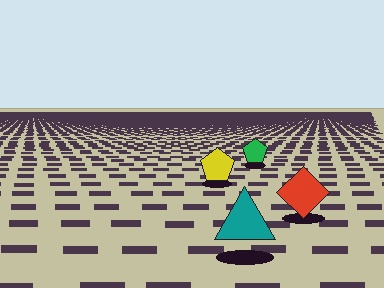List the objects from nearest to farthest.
From nearest to farthest: the teal triangle, the red diamond, the yellow pentagon, the green pentagon.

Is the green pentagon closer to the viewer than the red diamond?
No. The red diamond is closer — you can tell from the texture gradient: the ground texture is coarser near it.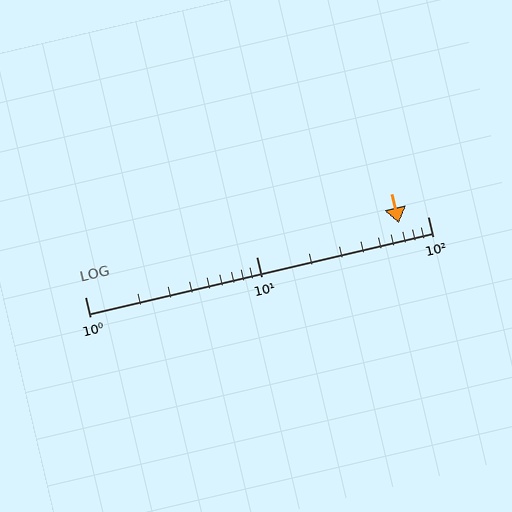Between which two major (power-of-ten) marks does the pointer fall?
The pointer is between 10 and 100.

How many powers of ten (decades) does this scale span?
The scale spans 2 decades, from 1 to 100.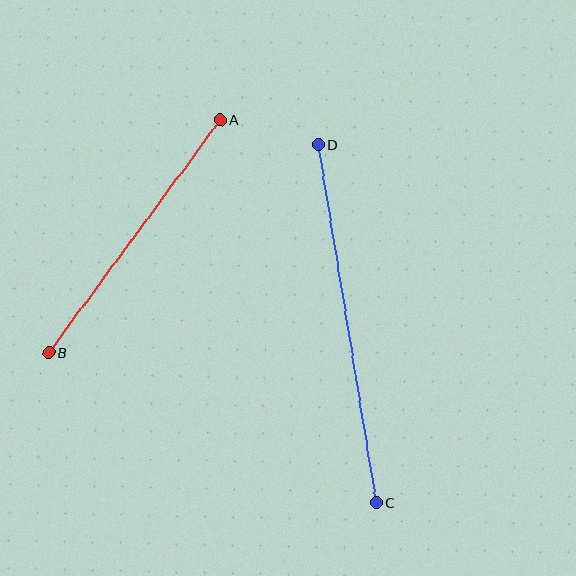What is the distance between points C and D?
The distance is approximately 363 pixels.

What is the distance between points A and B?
The distance is approximately 289 pixels.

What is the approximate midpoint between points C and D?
The midpoint is at approximately (347, 324) pixels.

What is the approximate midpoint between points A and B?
The midpoint is at approximately (134, 236) pixels.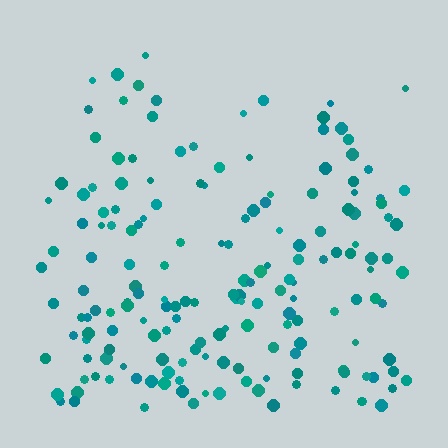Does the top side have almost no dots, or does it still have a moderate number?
Still a moderate number, just noticeably fewer than the bottom.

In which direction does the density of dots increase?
From top to bottom, with the bottom side densest.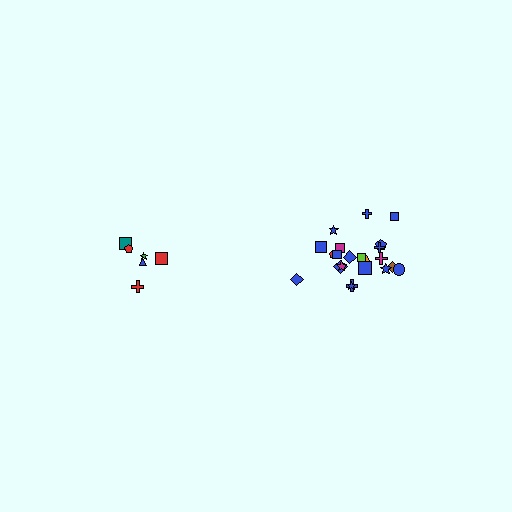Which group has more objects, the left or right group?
The right group.